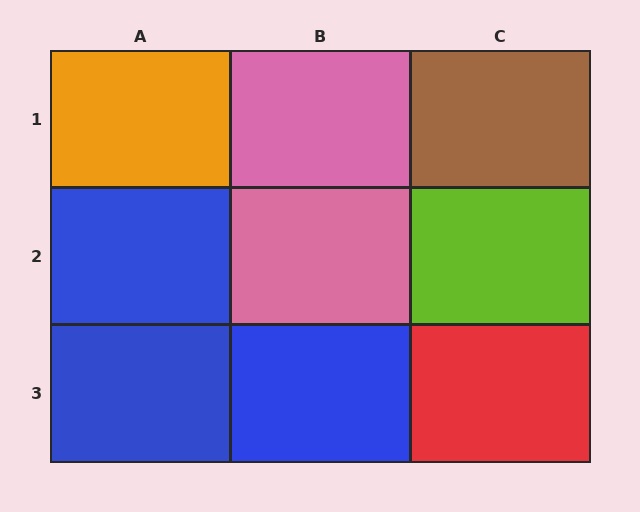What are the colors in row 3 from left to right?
Blue, blue, red.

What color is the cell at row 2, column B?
Pink.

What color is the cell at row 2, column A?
Blue.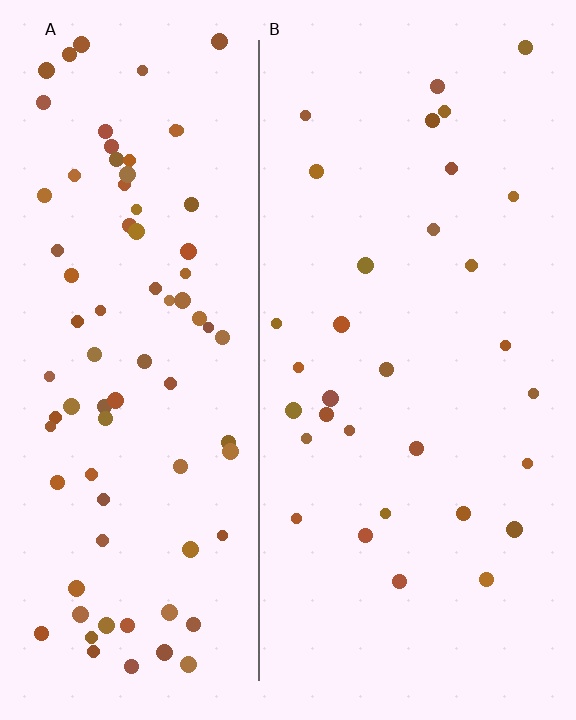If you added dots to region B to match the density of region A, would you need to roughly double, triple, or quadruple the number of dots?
Approximately triple.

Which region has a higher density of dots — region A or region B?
A (the left).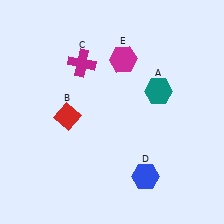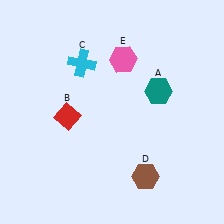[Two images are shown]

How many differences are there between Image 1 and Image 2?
There are 3 differences between the two images.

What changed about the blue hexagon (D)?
In Image 1, D is blue. In Image 2, it changed to brown.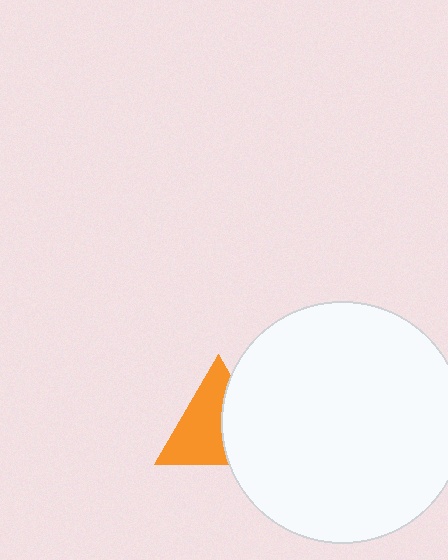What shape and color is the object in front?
The object in front is a white circle.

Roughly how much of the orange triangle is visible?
About half of it is visible (roughly 59%).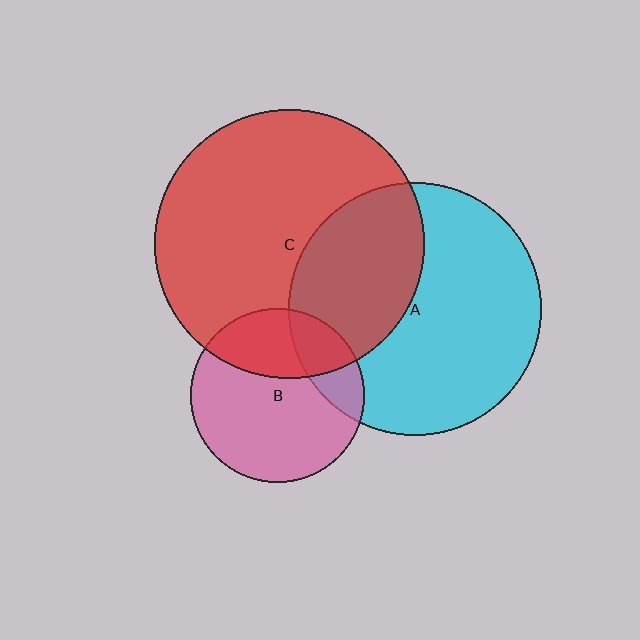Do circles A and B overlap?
Yes.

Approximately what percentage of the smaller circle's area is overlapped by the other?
Approximately 20%.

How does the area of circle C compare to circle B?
Approximately 2.4 times.